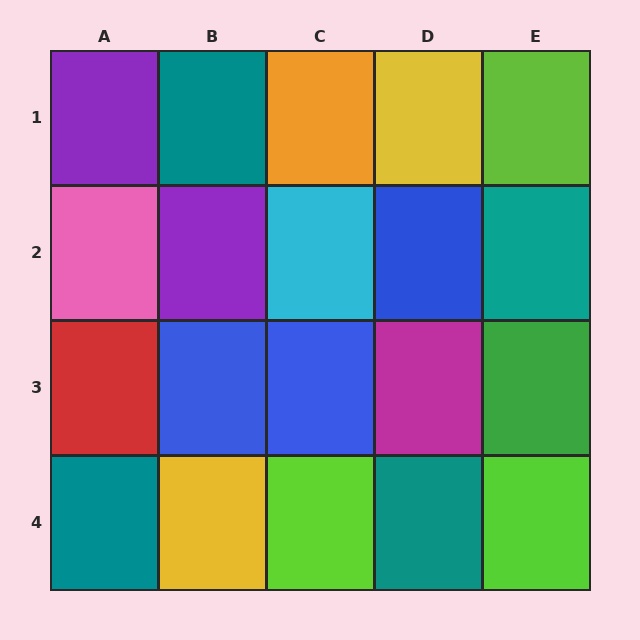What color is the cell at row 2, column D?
Blue.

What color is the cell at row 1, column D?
Yellow.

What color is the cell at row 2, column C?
Cyan.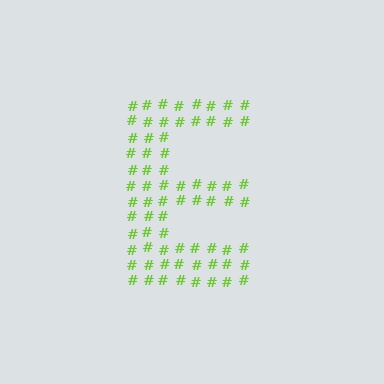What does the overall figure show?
The overall figure shows the letter E.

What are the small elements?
The small elements are hash symbols.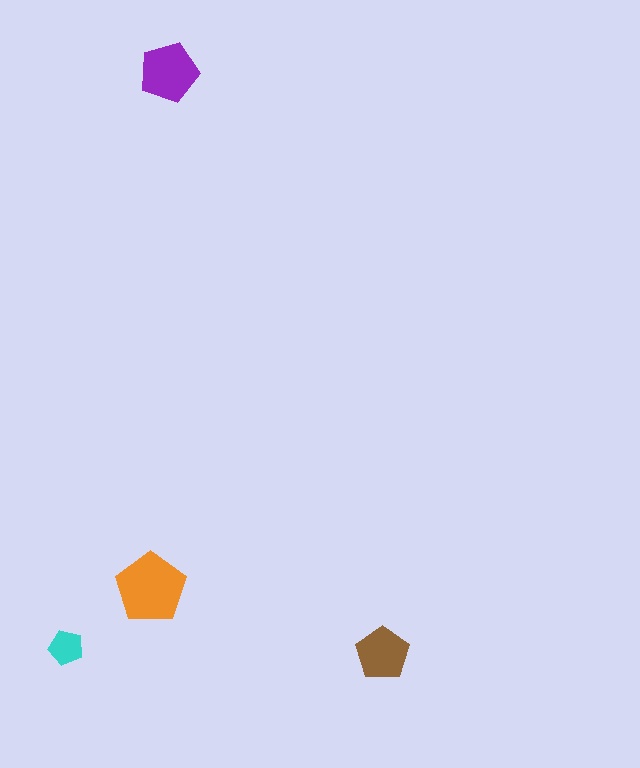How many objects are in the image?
There are 4 objects in the image.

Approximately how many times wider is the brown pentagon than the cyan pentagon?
About 1.5 times wider.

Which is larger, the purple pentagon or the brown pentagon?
The purple one.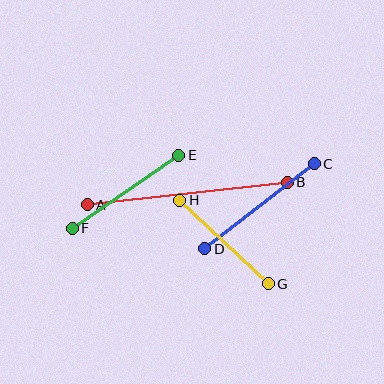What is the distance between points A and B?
The distance is approximately 201 pixels.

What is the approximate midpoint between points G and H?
The midpoint is at approximately (224, 242) pixels.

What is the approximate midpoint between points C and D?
The midpoint is at approximately (260, 206) pixels.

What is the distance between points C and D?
The distance is approximately 138 pixels.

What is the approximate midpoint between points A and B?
The midpoint is at approximately (187, 193) pixels.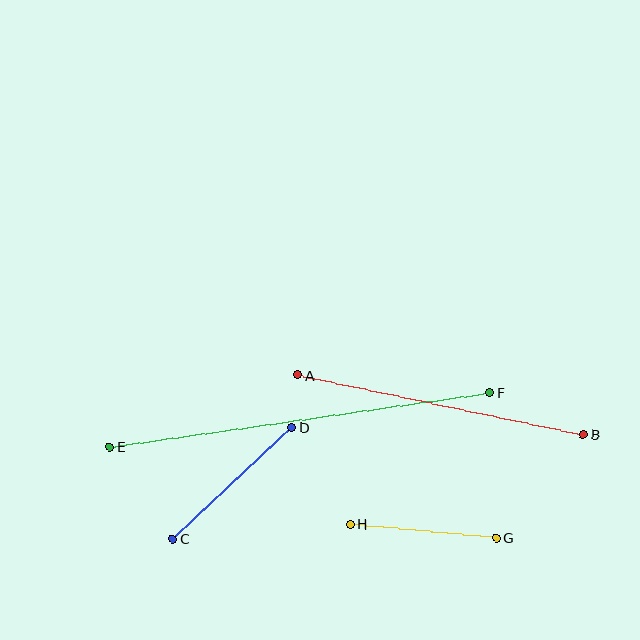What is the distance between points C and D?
The distance is approximately 163 pixels.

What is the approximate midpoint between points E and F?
The midpoint is at approximately (300, 420) pixels.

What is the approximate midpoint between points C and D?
The midpoint is at approximately (232, 483) pixels.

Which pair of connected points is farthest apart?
Points E and F are farthest apart.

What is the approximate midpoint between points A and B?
The midpoint is at approximately (441, 405) pixels.